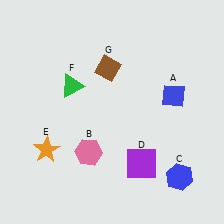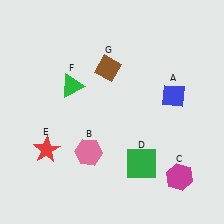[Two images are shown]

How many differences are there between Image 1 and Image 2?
There are 3 differences between the two images.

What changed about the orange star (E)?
In Image 1, E is orange. In Image 2, it changed to red.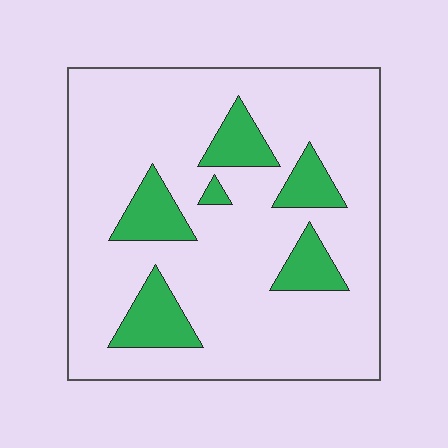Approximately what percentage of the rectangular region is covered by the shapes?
Approximately 15%.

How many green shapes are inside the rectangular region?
6.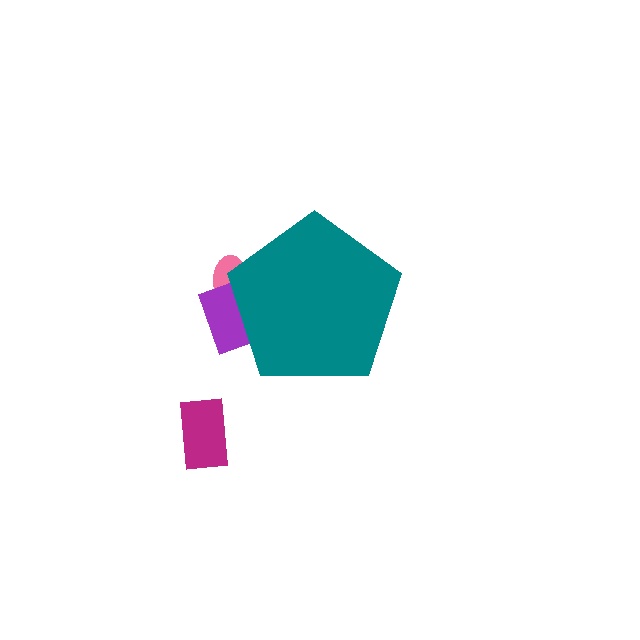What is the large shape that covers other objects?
A teal pentagon.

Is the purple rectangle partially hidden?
Yes, the purple rectangle is partially hidden behind the teal pentagon.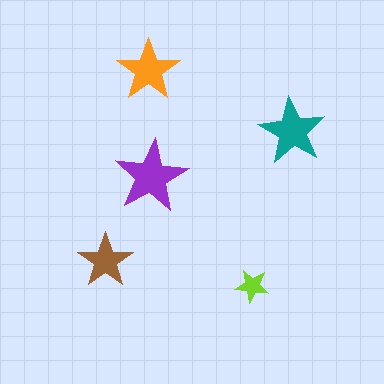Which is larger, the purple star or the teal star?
The purple one.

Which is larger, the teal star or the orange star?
The teal one.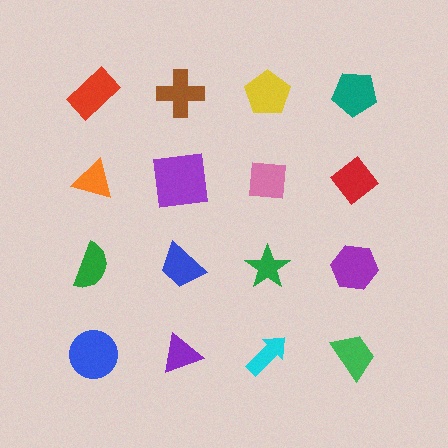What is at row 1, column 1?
A red rectangle.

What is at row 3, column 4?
A purple hexagon.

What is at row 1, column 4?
A teal pentagon.